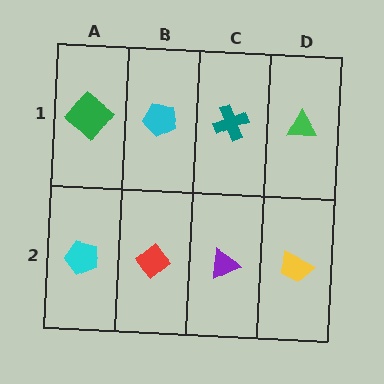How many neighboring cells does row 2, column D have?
2.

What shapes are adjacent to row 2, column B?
A cyan pentagon (row 1, column B), a cyan pentagon (row 2, column A), a purple triangle (row 2, column C).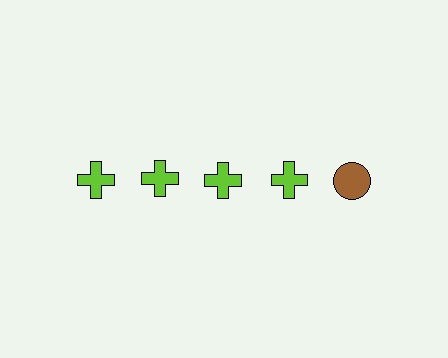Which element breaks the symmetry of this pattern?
The brown circle in the top row, rightmost column breaks the symmetry. All other shapes are lime crosses.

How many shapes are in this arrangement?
There are 5 shapes arranged in a grid pattern.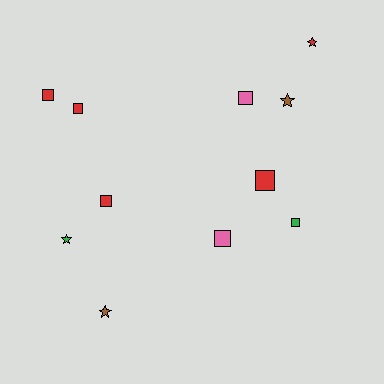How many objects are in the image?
There are 11 objects.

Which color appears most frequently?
Red, with 5 objects.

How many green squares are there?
There is 1 green square.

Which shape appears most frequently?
Square, with 7 objects.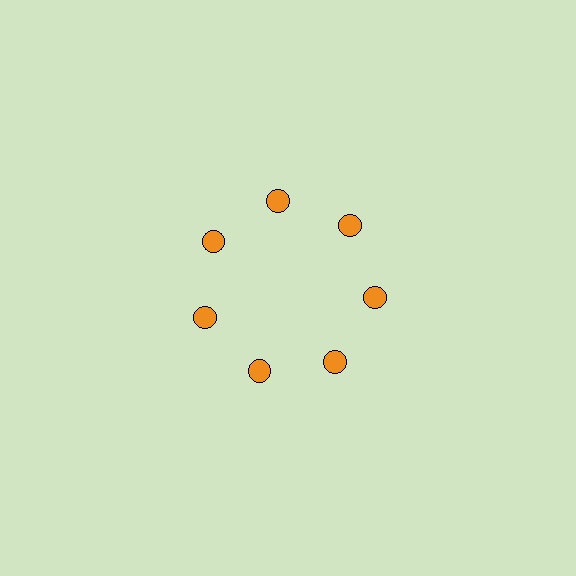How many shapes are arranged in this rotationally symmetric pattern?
There are 7 shapes, arranged in 7 groups of 1.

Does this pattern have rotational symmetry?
Yes, this pattern has 7-fold rotational symmetry. It looks the same after rotating 51 degrees around the center.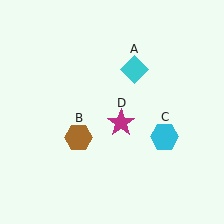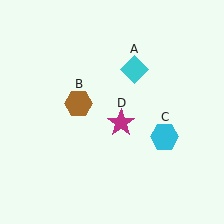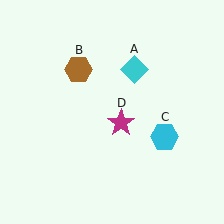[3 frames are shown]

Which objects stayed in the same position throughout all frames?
Cyan diamond (object A) and cyan hexagon (object C) and magenta star (object D) remained stationary.